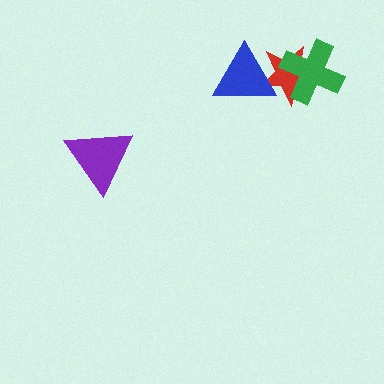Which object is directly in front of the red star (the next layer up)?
The green cross is directly in front of the red star.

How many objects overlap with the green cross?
1 object overlaps with the green cross.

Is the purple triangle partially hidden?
No, no other shape covers it.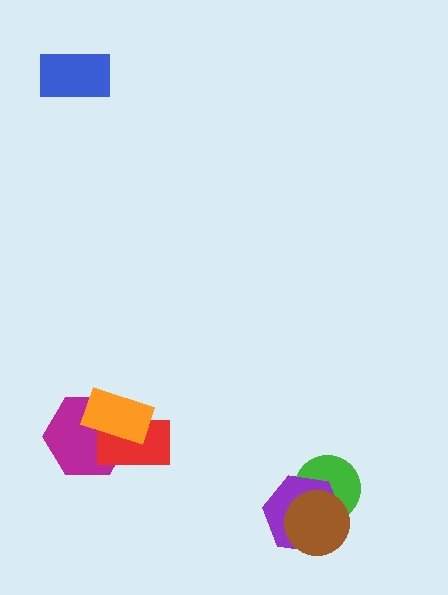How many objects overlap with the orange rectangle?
2 objects overlap with the orange rectangle.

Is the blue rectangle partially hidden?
No, no other shape covers it.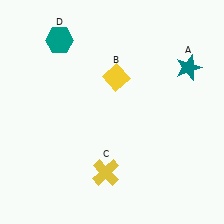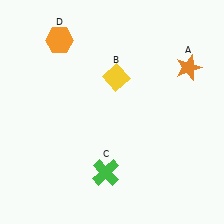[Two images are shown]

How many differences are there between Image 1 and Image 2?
There are 3 differences between the two images.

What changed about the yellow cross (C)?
In Image 1, C is yellow. In Image 2, it changed to green.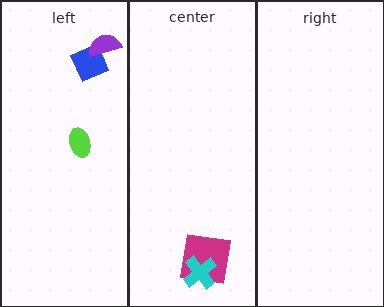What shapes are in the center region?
The magenta square, the cyan cross.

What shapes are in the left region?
The blue diamond, the purple semicircle, the lime ellipse.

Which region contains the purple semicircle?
The left region.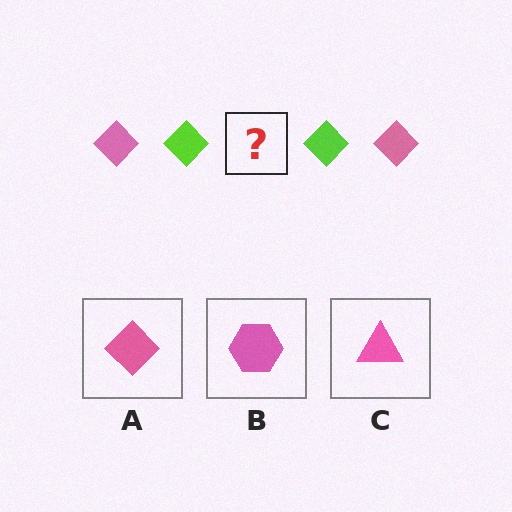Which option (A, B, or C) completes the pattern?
A.